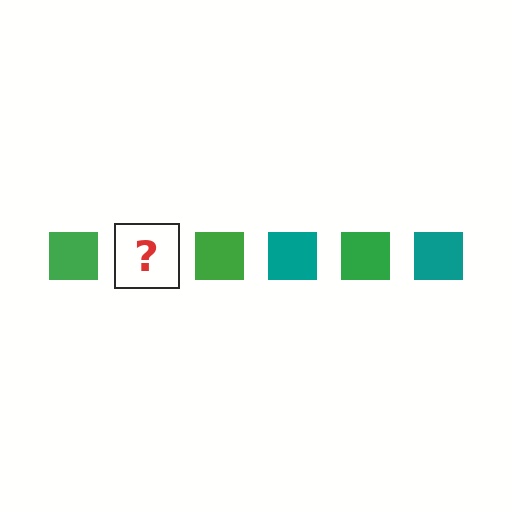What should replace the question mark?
The question mark should be replaced with a teal square.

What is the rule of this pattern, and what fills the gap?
The rule is that the pattern cycles through green, teal squares. The gap should be filled with a teal square.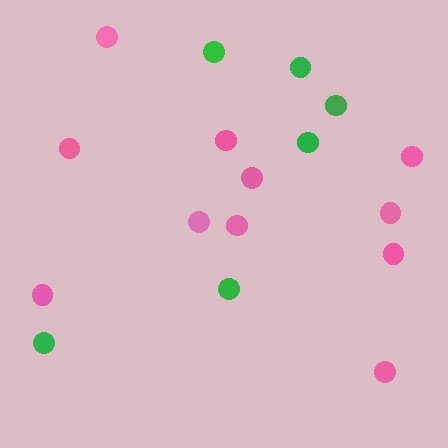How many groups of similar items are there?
There are 2 groups: one group of pink circles (11) and one group of green circles (6).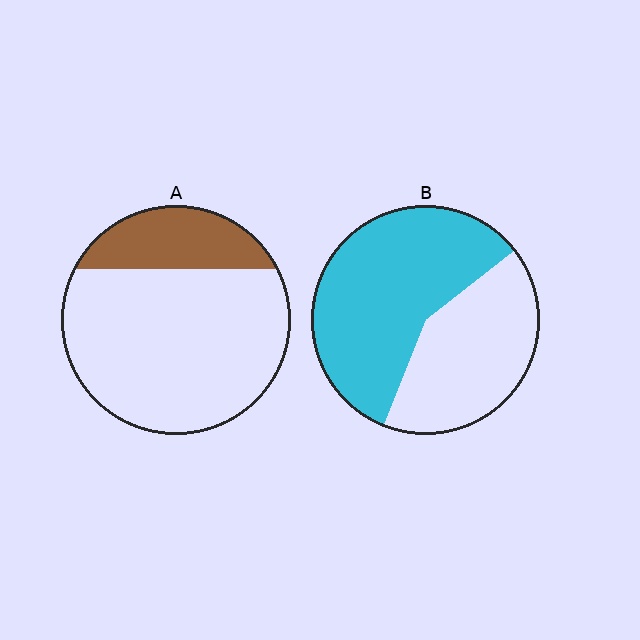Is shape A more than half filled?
No.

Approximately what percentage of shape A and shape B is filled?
A is approximately 25% and B is approximately 60%.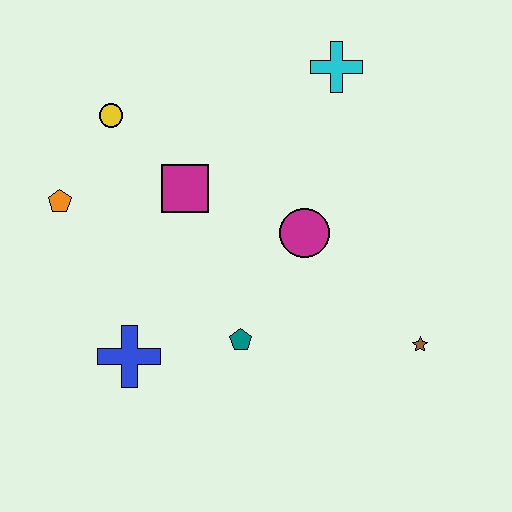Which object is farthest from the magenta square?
The brown star is farthest from the magenta square.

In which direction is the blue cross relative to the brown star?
The blue cross is to the left of the brown star.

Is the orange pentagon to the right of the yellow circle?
No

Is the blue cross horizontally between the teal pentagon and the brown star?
No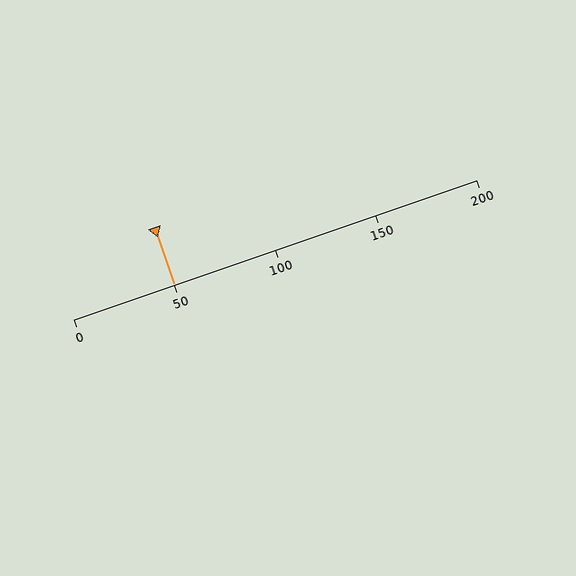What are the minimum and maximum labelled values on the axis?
The axis runs from 0 to 200.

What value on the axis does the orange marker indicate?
The marker indicates approximately 50.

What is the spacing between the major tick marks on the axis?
The major ticks are spaced 50 apart.